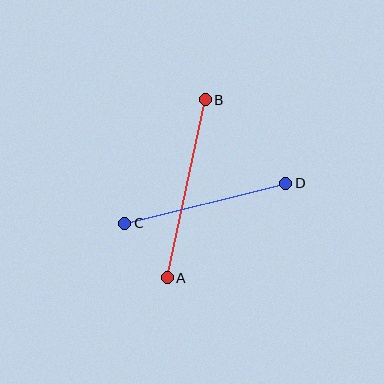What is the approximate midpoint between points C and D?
The midpoint is at approximately (205, 203) pixels.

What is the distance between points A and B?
The distance is approximately 182 pixels.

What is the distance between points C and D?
The distance is approximately 166 pixels.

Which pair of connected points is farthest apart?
Points A and B are farthest apart.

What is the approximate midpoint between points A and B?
The midpoint is at approximately (186, 189) pixels.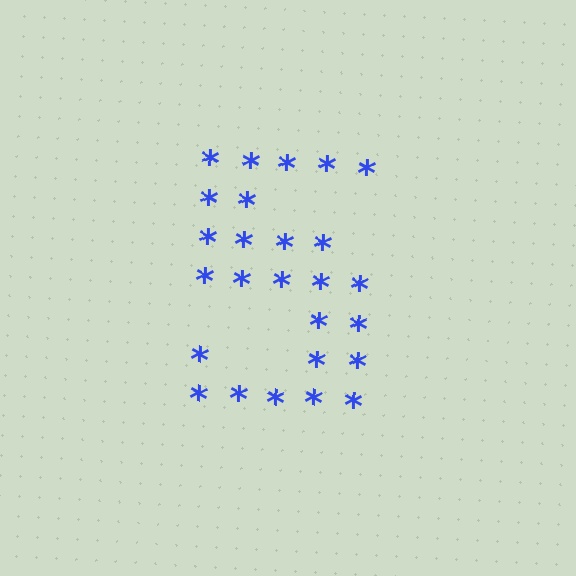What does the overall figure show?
The overall figure shows the digit 5.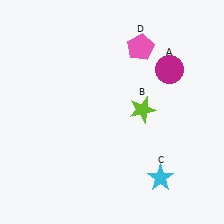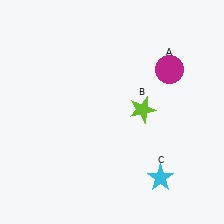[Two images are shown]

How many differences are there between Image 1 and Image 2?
There is 1 difference between the two images.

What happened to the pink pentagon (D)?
The pink pentagon (D) was removed in Image 2. It was in the top-right area of Image 1.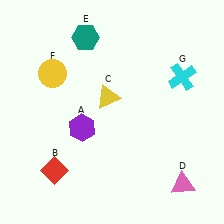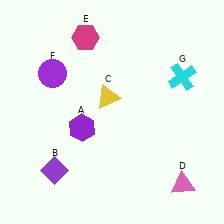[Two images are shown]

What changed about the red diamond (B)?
In Image 1, B is red. In Image 2, it changed to purple.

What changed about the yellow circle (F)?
In Image 1, F is yellow. In Image 2, it changed to purple.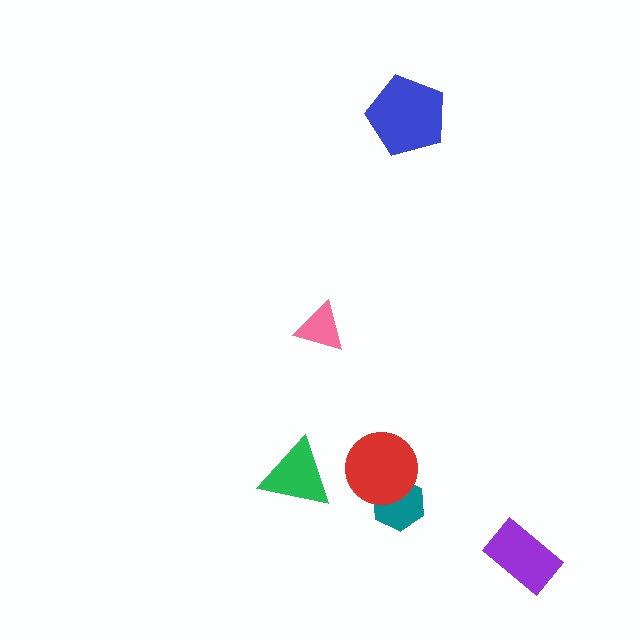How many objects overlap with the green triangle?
0 objects overlap with the green triangle.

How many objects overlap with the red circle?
1 object overlaps with the red circle.